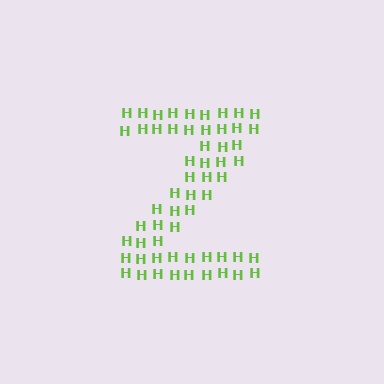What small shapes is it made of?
It is made of small letter H's.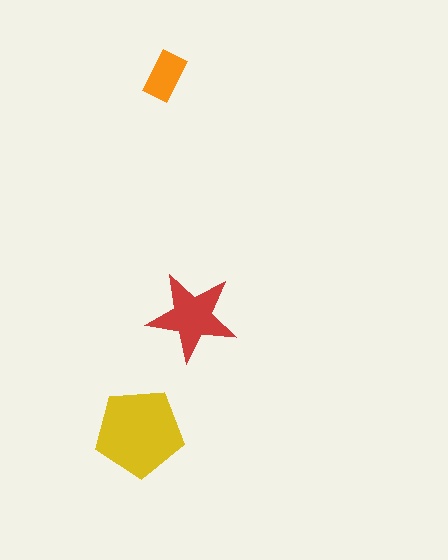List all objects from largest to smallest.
The yellow pentagon, the red star, the orange rectangle.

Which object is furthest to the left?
The yellow pentagon is leftmost.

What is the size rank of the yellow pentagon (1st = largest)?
1st.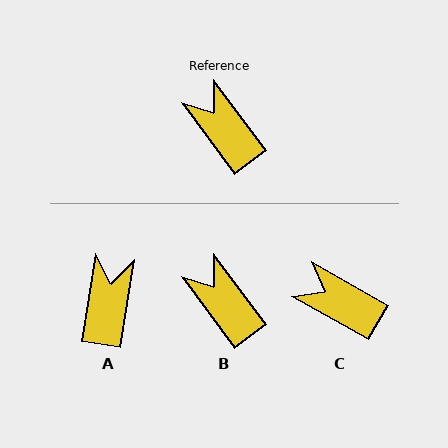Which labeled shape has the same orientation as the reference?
B.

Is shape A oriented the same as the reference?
No, it is off by about 45 degrees.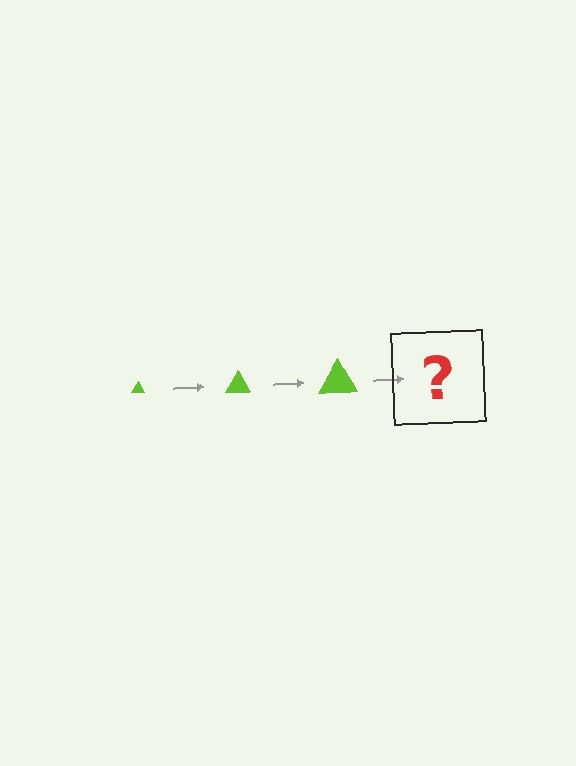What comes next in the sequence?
The next element should be a lime triangle, larger than the previous one.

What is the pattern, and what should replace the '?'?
The pattern is that the triangle gets progressively larger each step. The '?' should be a lime triangle, larger than the previous one.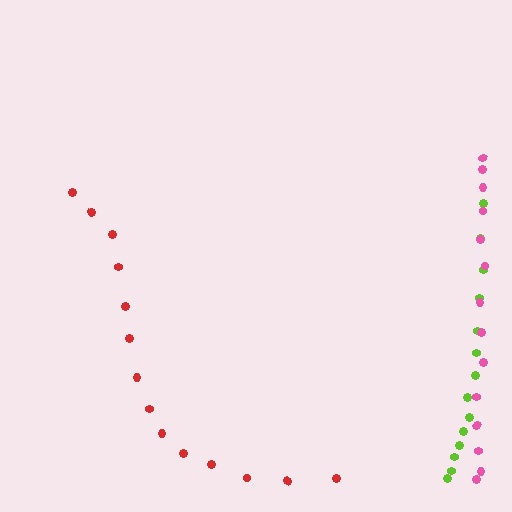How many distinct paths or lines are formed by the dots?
There are 3 distinct paths.